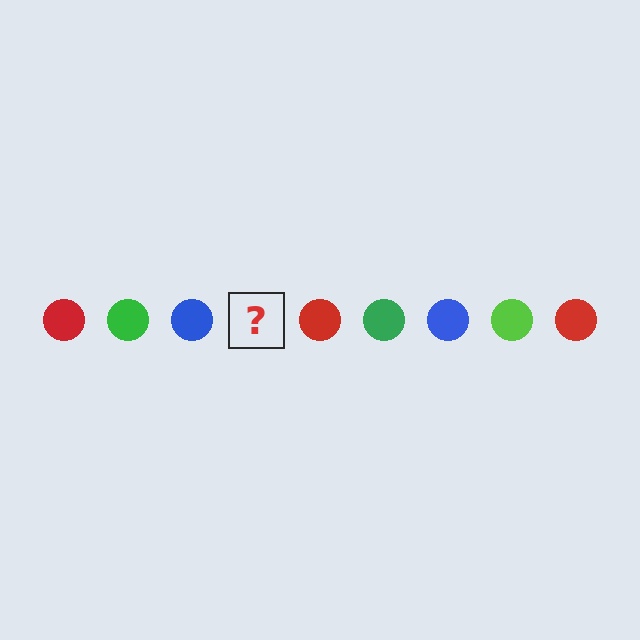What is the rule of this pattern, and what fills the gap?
The rule is that the pattern cycles through red, green, blue, lime circles. The gap should be filled with a lime circle.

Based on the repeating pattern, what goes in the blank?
The blank should be a lime circle.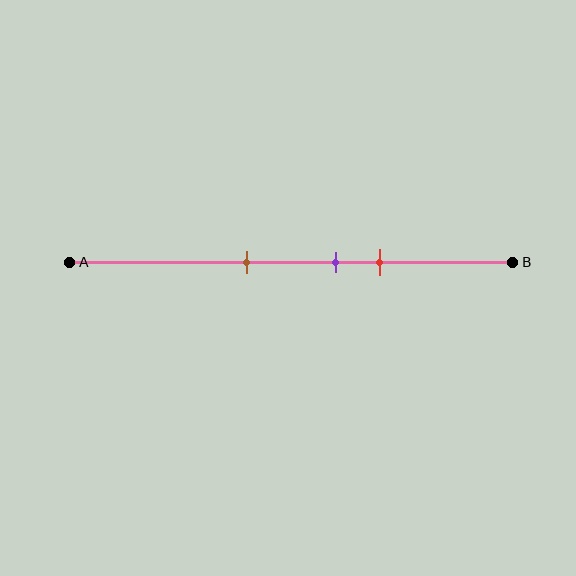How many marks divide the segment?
There are 3 marks dividing the segment.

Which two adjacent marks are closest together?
The purple and red marks are the closest adjacent pair.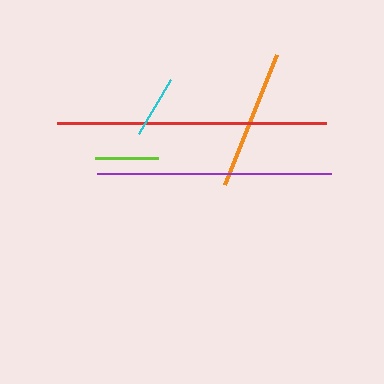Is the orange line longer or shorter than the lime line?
The orange line is longer than the lime line.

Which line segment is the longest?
The red line is the longest at approximately 269 pixels.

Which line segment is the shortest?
The cyan line is the shortest at approximately 63 pixels.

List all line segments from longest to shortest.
From longest to shortest: red, purple, orange, lime, cyan.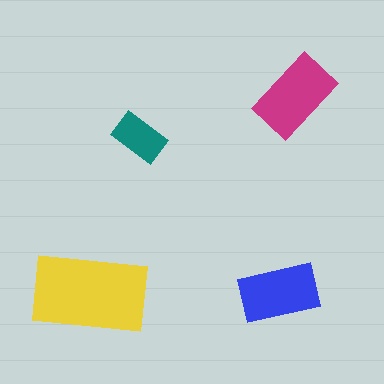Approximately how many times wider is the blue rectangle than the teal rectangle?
About 1.5 times wider.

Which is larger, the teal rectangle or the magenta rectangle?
The magenta one.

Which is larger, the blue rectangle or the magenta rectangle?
The magenta one.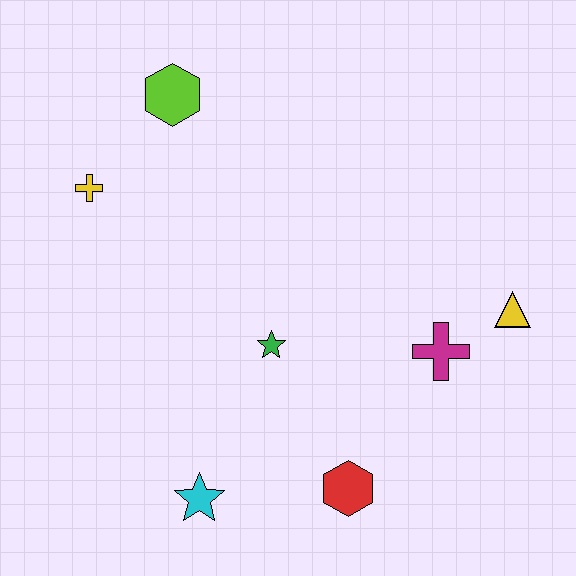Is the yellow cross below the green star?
No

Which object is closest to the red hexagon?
The cyan star is closest to the red hexagon.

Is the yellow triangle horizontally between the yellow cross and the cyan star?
No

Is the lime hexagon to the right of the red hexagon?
No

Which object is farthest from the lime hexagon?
The red hexagon is farthest from the lime hexagon.